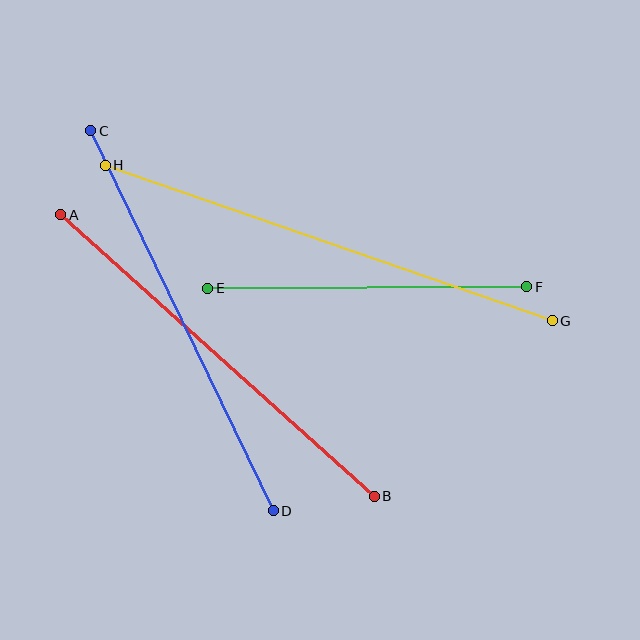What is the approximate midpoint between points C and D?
The midpoint is at approximately (182, 321) pixels.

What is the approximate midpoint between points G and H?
The midpoint is at approximately (329, 243) pixels.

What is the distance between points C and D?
The distance is approximately 421 pixels.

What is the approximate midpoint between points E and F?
The midpoint is at approximately (367, 287) pixels.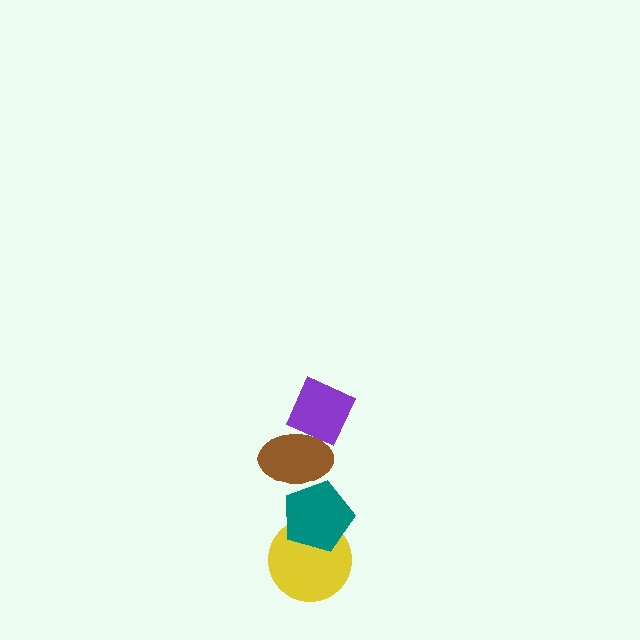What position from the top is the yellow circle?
The yellow circle is 4th from the top.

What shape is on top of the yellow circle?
The teal pentagon is on top of the yellow circle.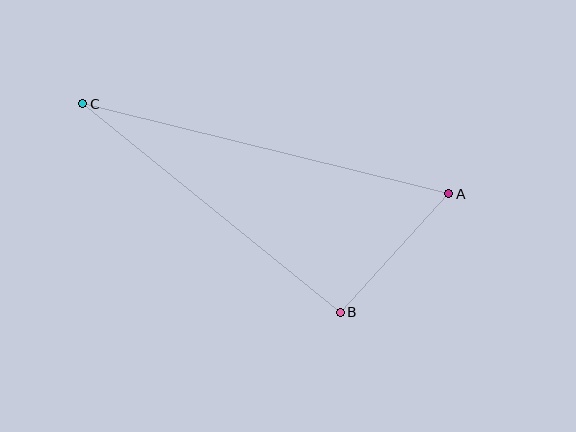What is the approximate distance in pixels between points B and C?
The distance between B and C is approximately 331 pixels.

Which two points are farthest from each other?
Points A and C are farthest from each other.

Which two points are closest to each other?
Points A and B are closest to each other.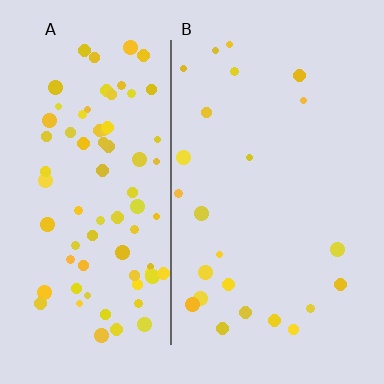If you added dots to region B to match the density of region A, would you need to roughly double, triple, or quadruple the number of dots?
Approximately triple.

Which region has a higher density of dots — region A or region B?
A (the left).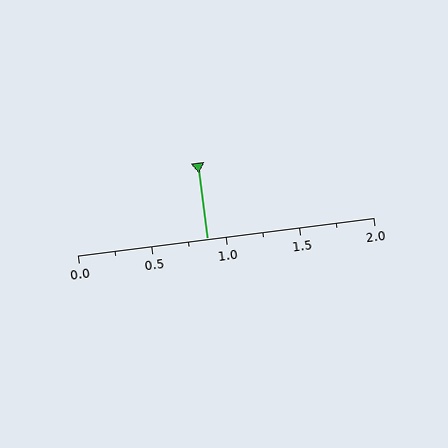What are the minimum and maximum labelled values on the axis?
The axis runs from 0.0 to 2.0.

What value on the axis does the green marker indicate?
The marker indicates approximately 0.88.